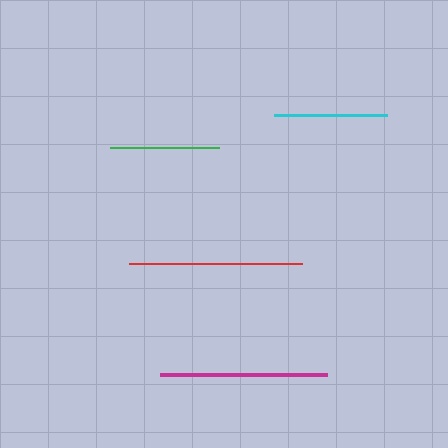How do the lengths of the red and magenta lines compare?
The red and magenta lines are approximately the same length.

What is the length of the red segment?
The red segment is approximately 174 pixels long.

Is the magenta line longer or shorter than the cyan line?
The magenta line is longer than the cyan line.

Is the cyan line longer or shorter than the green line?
The cyan line is longer than the green line.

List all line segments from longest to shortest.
From longest to shortest: red, magenta, cyan, green.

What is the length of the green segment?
The green segment is approximately 109 pixels long.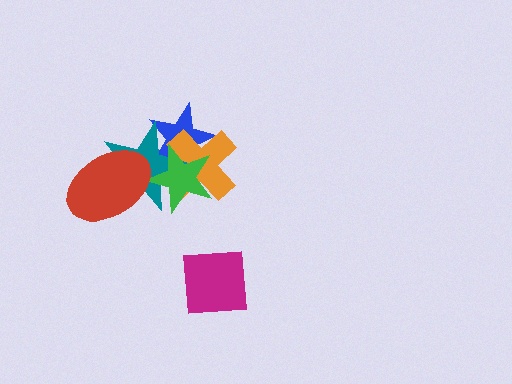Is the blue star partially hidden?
Yes, it is partially covered by another shape.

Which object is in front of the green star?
The red ellipse is in front of the green star.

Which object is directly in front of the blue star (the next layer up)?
The orange cross is directly in front of the blue star.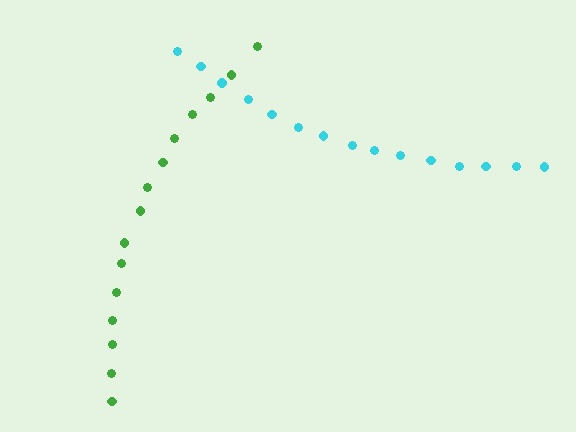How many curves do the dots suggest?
There are 2 distinct paths.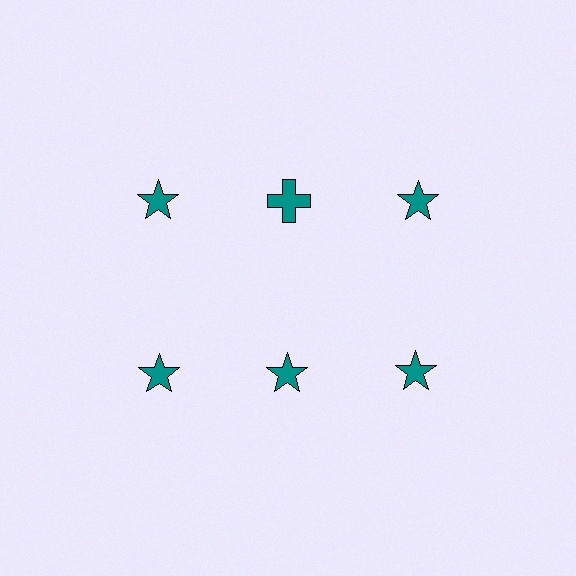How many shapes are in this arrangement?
There are 6 shapes arranged in a grid pattern.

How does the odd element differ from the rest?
It has a different shape: cross instead of star.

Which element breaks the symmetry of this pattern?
The teal cross in the top row, second from left column breaks the symmetry. All other shapes are teal stars.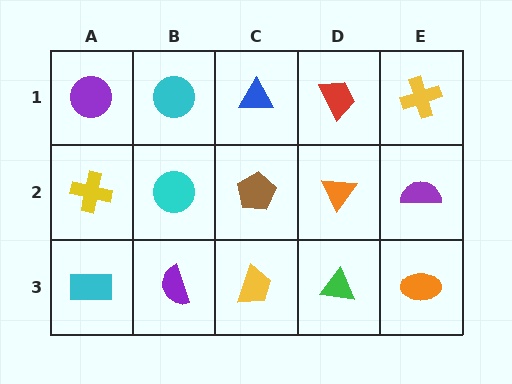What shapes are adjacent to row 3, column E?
A purple semicircle (row 2, column E), a green triangle (row 3, column D).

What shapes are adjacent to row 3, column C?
A brown pentagon (row 2, column C), a purple semicircle (row 3, column B), a green triangle (row 3, column D).